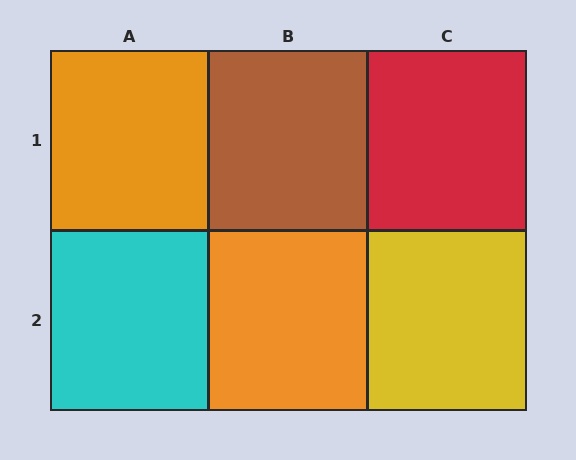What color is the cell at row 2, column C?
Yellow.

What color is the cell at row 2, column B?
Orange.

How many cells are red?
1 cell is red.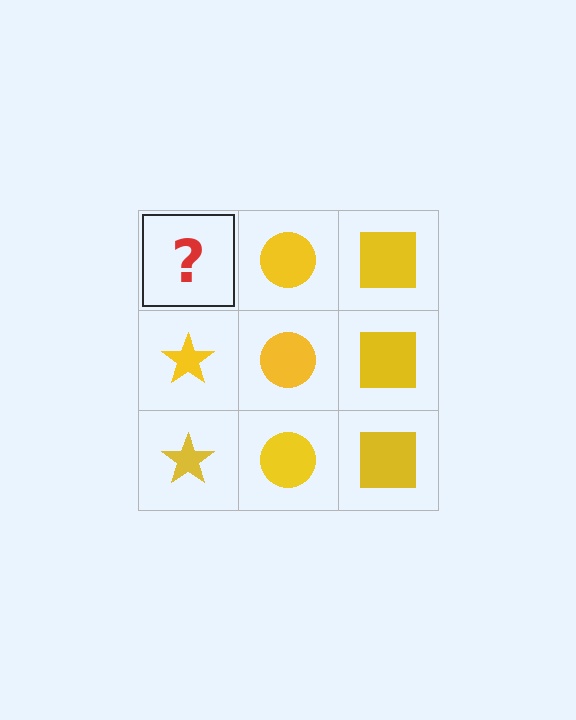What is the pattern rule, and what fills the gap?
The rule is that each column has a consistent shape. The gap should be filled with a yellow star.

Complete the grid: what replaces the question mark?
The question mark should be replaced with a yellow star.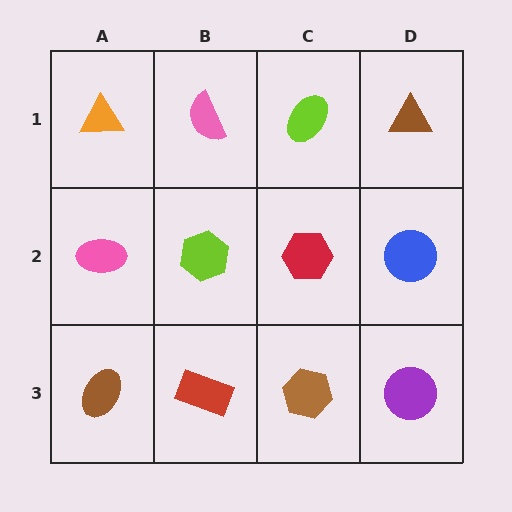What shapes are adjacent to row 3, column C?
A red hexagon (row 2, column C), a red rectangle (row 3, column B), a purple circle (row 3, column D).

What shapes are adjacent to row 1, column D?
A blue circle (row 2, column D), a lime ellipse (row 1, column C).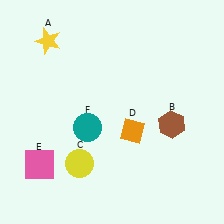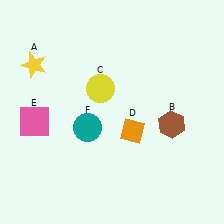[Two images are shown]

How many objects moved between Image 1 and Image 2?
3 objects moved between the two images.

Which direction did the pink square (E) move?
The pink square (E) moved up.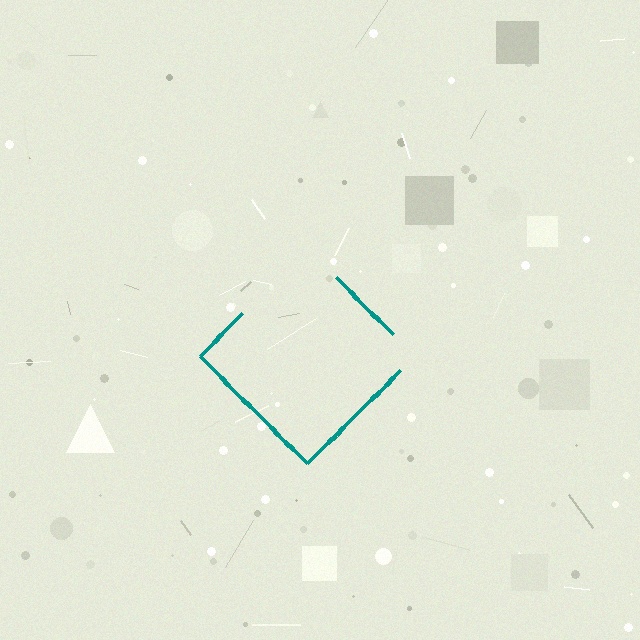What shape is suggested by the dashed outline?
The dashed outline suggests a diamond.